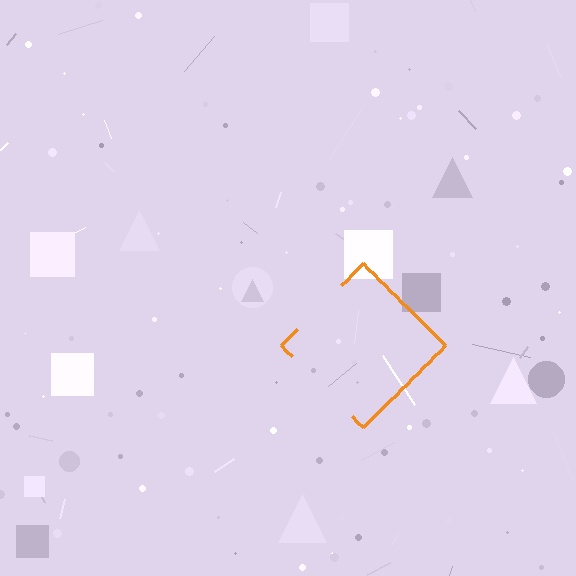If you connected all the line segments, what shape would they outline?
They would outline a diamond.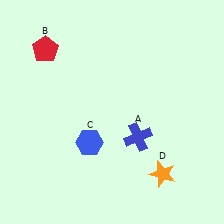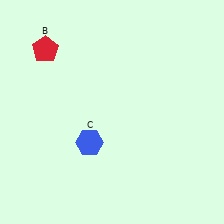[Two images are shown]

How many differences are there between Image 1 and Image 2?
There are 2 differences between the two images.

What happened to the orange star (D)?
The orange star (D) was removed in Image 2. It was in the bottom-right area of Image 1.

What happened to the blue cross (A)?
The blue cross (A) was removed in Image 2. It was in the bottom-right area of Image 1.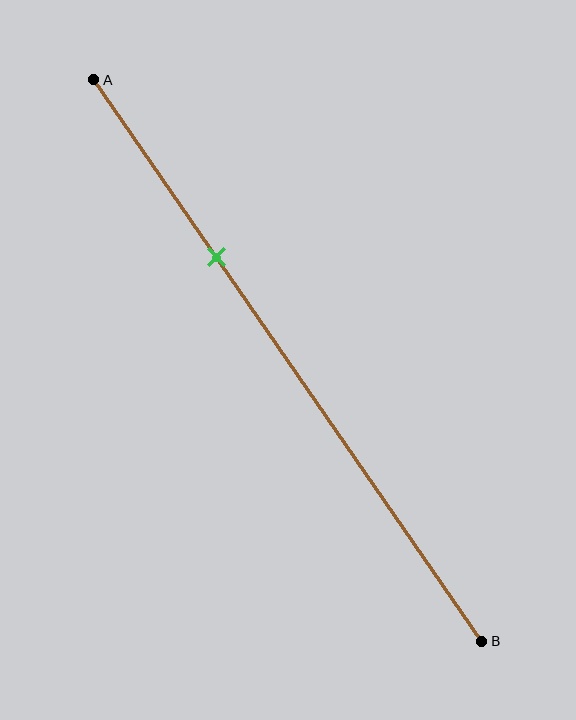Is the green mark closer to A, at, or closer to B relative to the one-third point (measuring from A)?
The green mark is approximately at the one-third point of segment AB.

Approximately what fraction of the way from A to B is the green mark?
The green mark is approximately 30% of the way from A to B.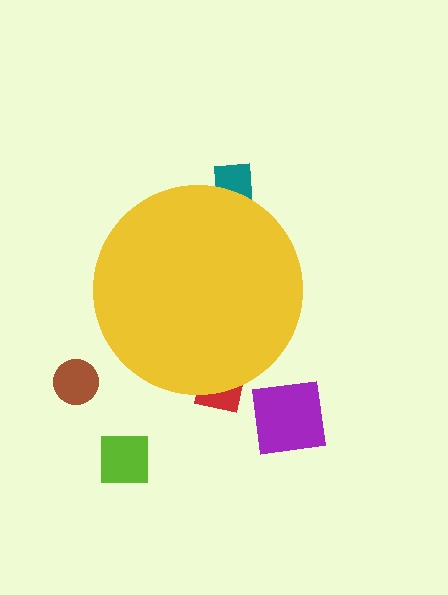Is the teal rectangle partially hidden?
Yes, the teal rectangle is partially hidden behind the yellow circle.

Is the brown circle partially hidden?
No, the brown circle is fully visible.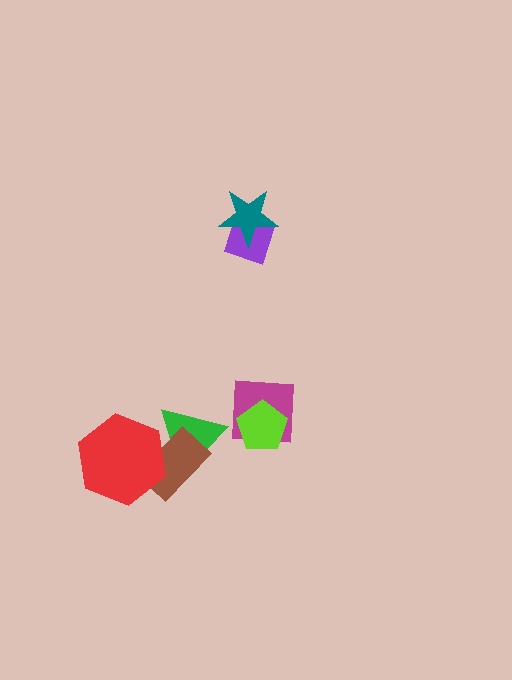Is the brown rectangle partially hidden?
Yes, it is partially covered by another shape.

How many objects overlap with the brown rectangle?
2 objects overlap with the brown rectangle.